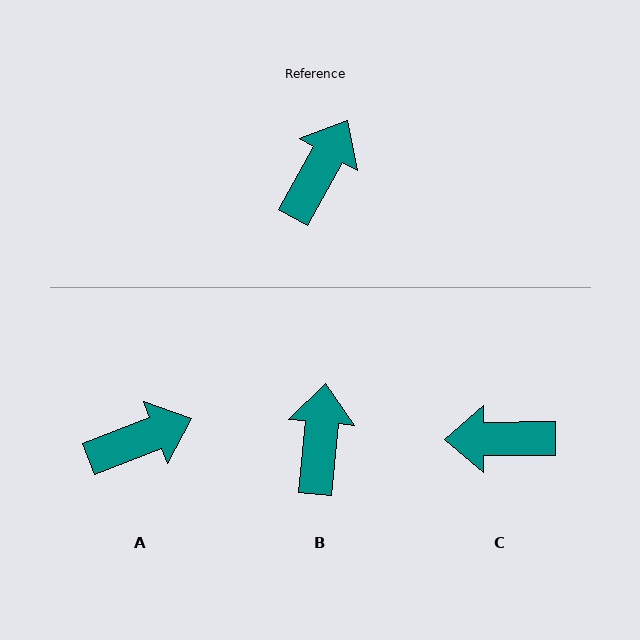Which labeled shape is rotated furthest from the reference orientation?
C, about 120 degrees away.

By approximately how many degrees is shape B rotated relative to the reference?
Approximately 24 degrees counter-clockwise.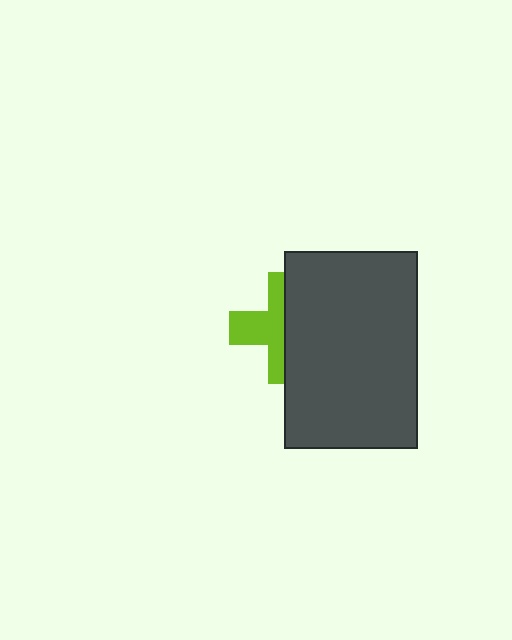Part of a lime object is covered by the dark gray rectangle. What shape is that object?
It is a cross.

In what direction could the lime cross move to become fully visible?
The lime cross could move left. That would shift it out from behind the dark gray rectangle entirely.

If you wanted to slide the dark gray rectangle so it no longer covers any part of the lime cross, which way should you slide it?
Slide it right — that is the most direct way to separate the two shapes.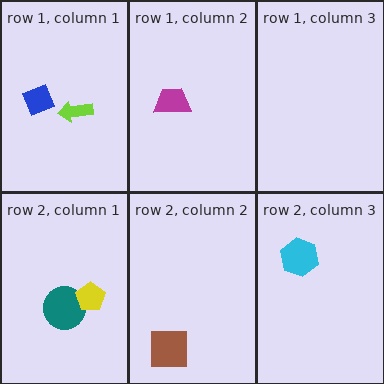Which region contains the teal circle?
The row 2, column 1 region.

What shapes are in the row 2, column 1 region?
The teal circle, the yellow pentagon.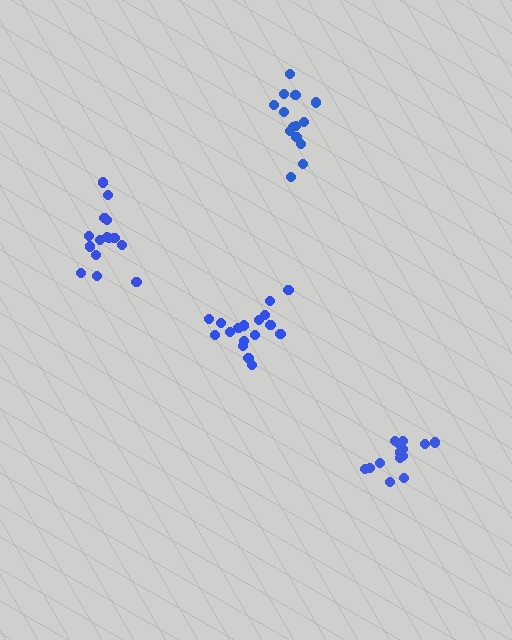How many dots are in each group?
Group 1: 17 dots, Group 2: 15 dots, Group 3: 14 dots, Group 4: 14 dots (60 total).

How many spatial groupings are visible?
There are 4 spatial groupings.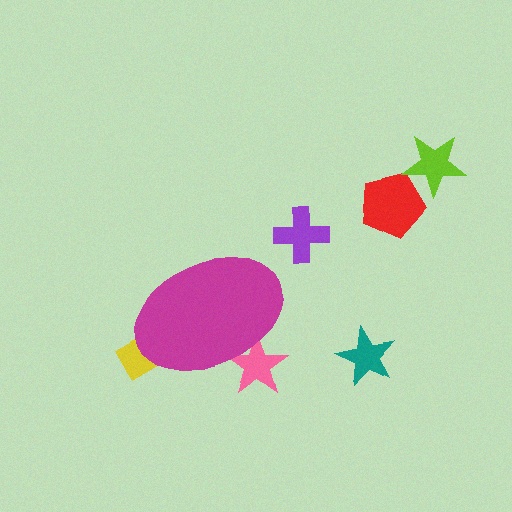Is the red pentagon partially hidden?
No, the red pentagon is fully visible.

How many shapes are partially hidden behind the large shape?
2 shapes are partially hidden.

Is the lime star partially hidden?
No, the lime star is fully visible.